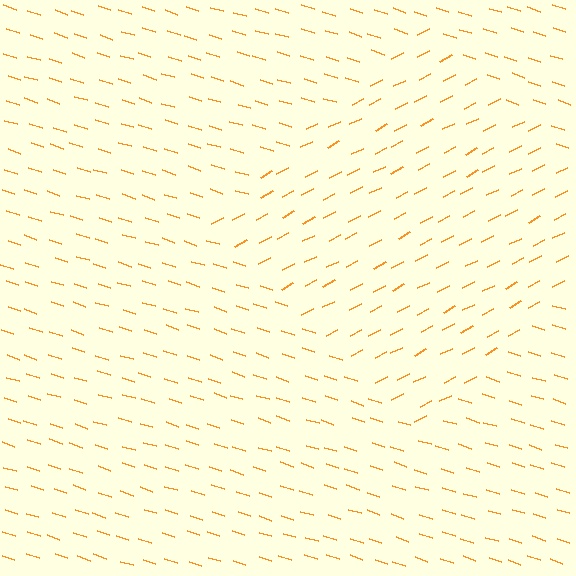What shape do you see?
I see a diamond.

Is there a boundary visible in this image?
Yes, there is a texture boundary formed by a change in line orientation.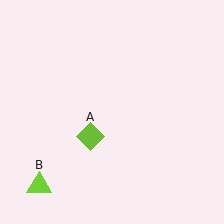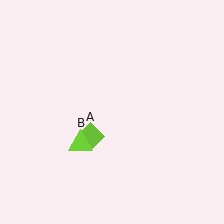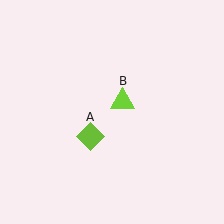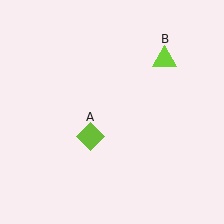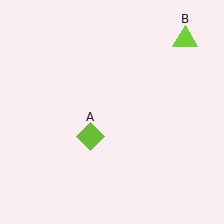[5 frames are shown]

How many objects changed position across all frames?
1 object changed position: lime triangle (object B).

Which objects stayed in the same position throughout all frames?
Lime diamond (object A) remained stationary.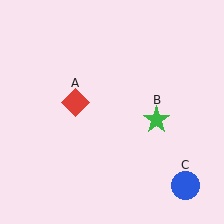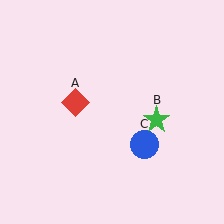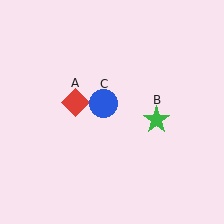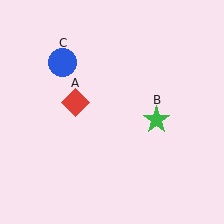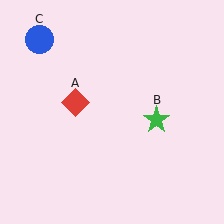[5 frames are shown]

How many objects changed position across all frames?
1 object changed position: blue circle (object C).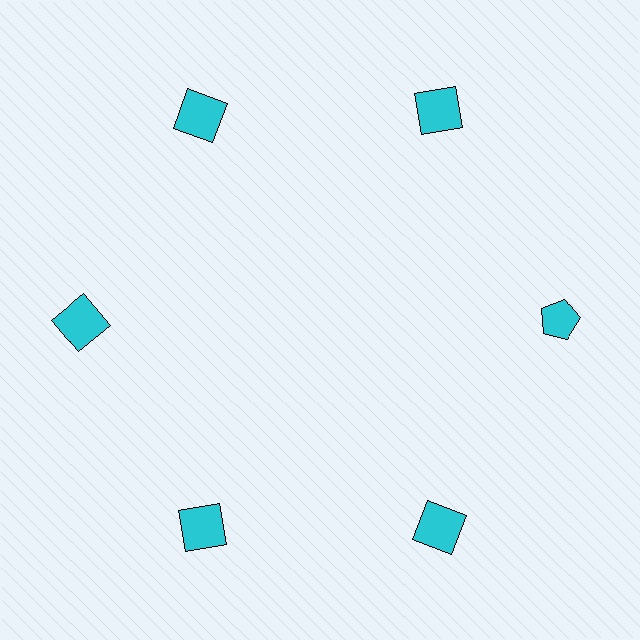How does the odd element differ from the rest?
It has a different shape: pentagon instead of square.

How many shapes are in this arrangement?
There are 6 shapes arranged in a ring pattern.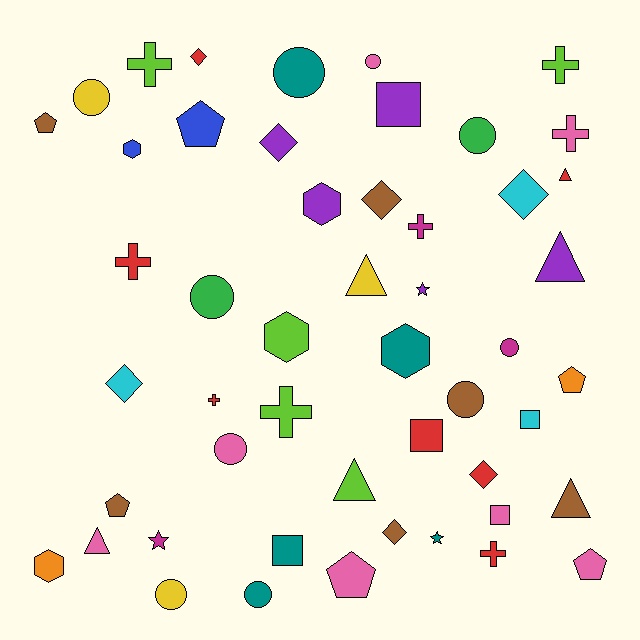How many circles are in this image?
There are 10 circles.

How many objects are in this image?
There are 50 objects.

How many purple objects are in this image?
There are 5 purple objects.